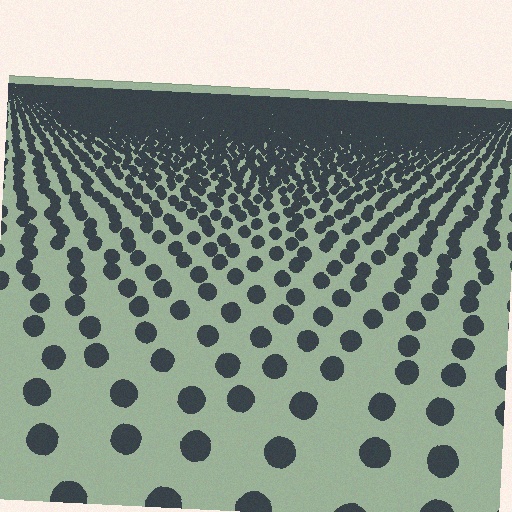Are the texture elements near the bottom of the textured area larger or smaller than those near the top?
Larger. Near the bottom, elements are closer to the viewer and appear at a bigger on-screen size.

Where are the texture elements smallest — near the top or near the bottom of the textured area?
Near the top.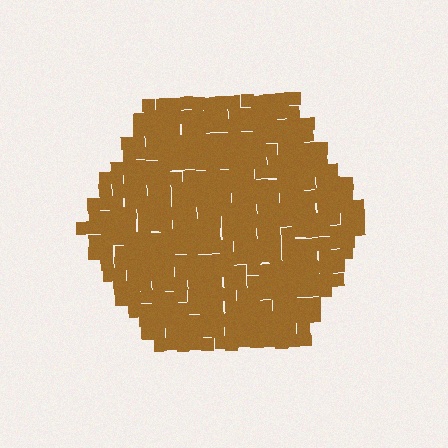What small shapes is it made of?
It is made of small squares.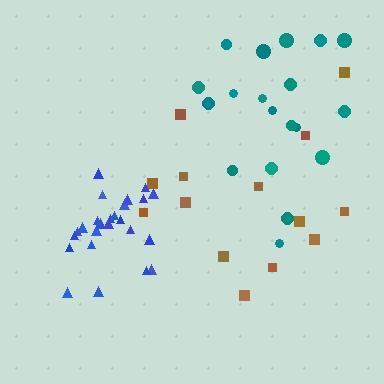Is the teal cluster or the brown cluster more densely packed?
Teal.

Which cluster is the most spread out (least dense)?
Brown.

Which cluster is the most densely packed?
Blue.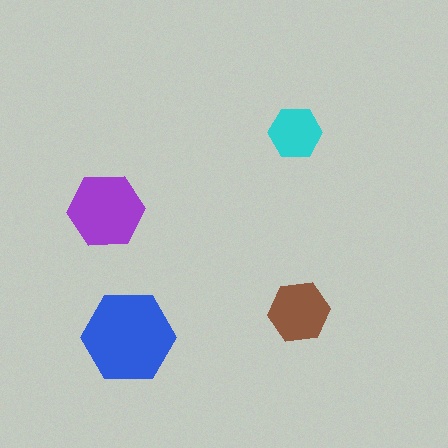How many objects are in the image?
There are 4 objects in the image.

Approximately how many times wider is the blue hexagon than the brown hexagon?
About 1.5 times wider.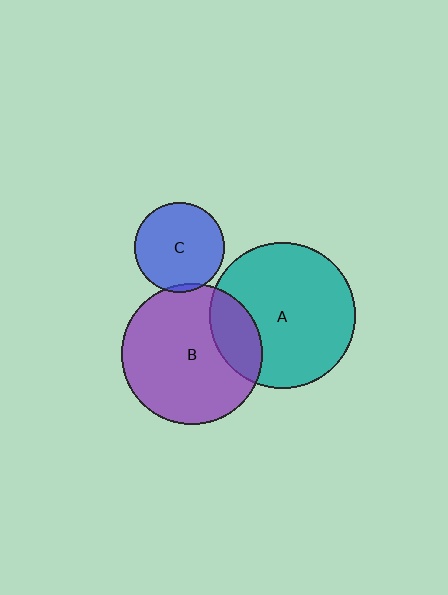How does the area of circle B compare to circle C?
Approximately 2.4 times.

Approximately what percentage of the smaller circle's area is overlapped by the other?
Approximately 5%.